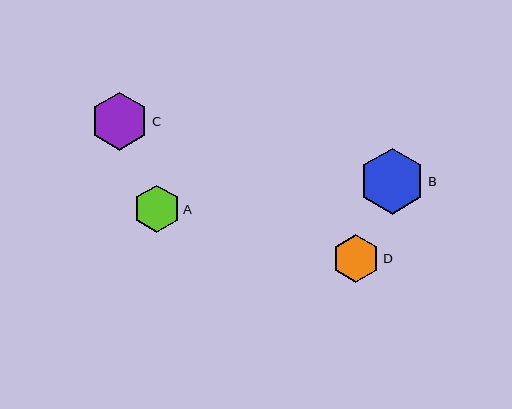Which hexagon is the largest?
Hexagon B is the largest with a size of approximately 66 pixels.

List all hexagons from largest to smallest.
From largest to smallest: B, C, A, D.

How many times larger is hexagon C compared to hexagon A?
Hexagon C is approximately 1.2 times the size of hexagon A.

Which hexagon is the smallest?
Hexagon D is the smallest with a size of approximately 47 pixels.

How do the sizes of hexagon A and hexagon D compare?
Hexagon A and hexagon D are approximately the same size.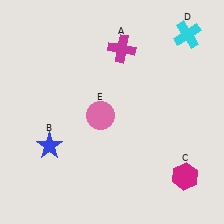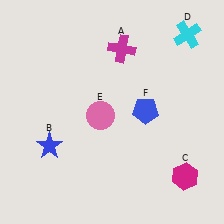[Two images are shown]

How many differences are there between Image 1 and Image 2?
There is 1 difference between the two images.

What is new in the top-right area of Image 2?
A blue pentagon (F) was added in the top-right area of Image 2.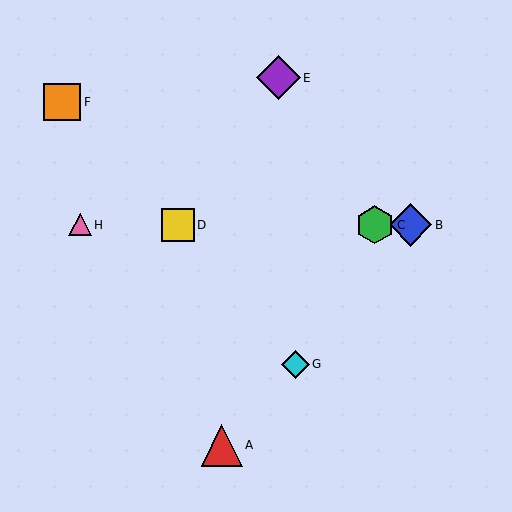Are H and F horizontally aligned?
No, H is at y≈225 and F is at y≈102.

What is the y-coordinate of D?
Object D is at y≈225.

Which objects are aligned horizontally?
Objects B, C, D, H are aligned horizontally.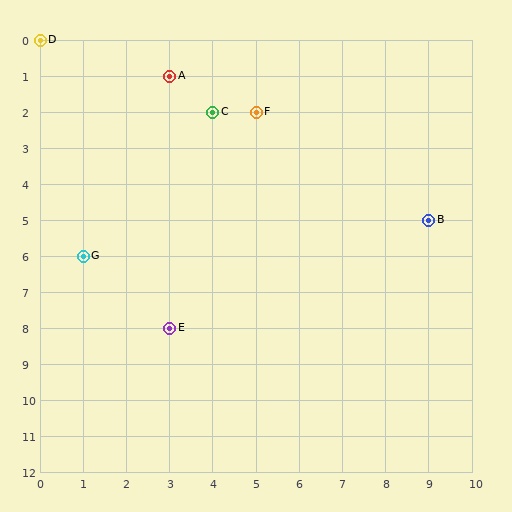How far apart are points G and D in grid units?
Points G and D are 1 column and 6 rows apart (about 6.1 grid units diagonally).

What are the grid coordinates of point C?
Point C is at grid coordinates (4, 2).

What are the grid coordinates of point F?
Point F is at grid coordinates (5, 2).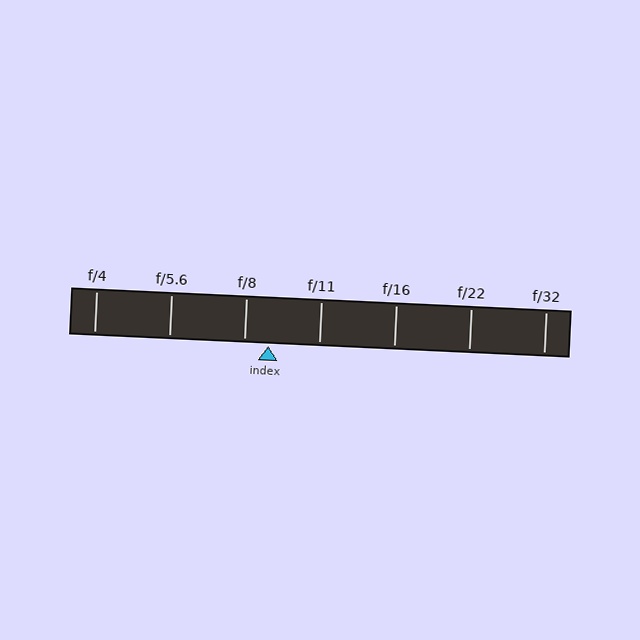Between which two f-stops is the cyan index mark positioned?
The index mark is between f/8 and f/11.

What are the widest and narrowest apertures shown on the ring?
The widest aperture shown is f/4 and the narrowest is f/32.